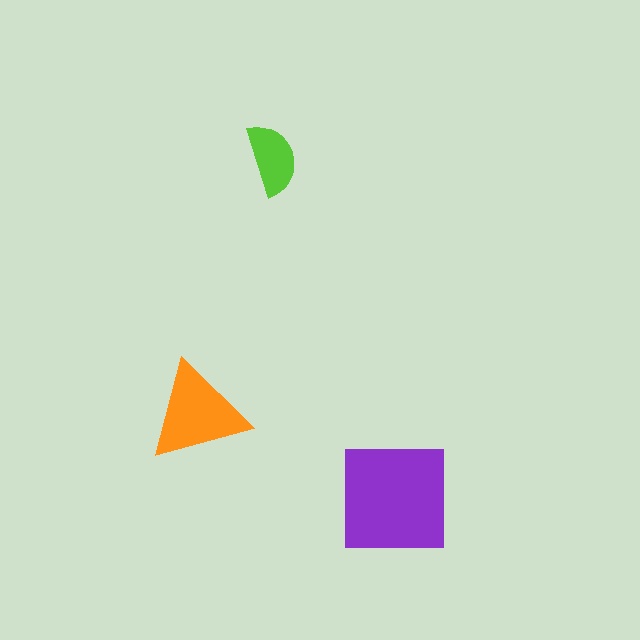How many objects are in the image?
There are 3 objects in the image.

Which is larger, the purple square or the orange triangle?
The purple square.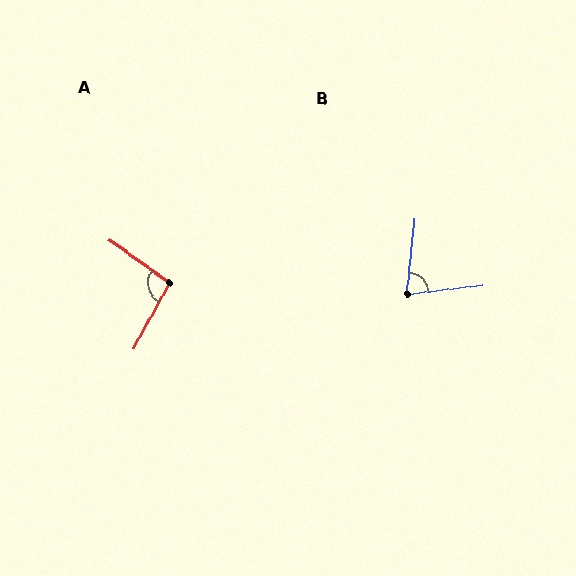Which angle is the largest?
A, at approximately 97 degrees.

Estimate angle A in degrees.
Approximately 97 degrees.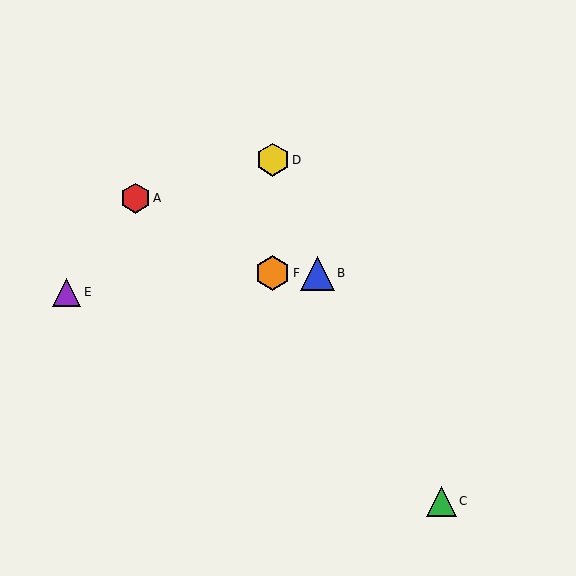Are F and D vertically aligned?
Yes, both are at x≈273.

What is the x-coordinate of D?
Object D is at x≈273.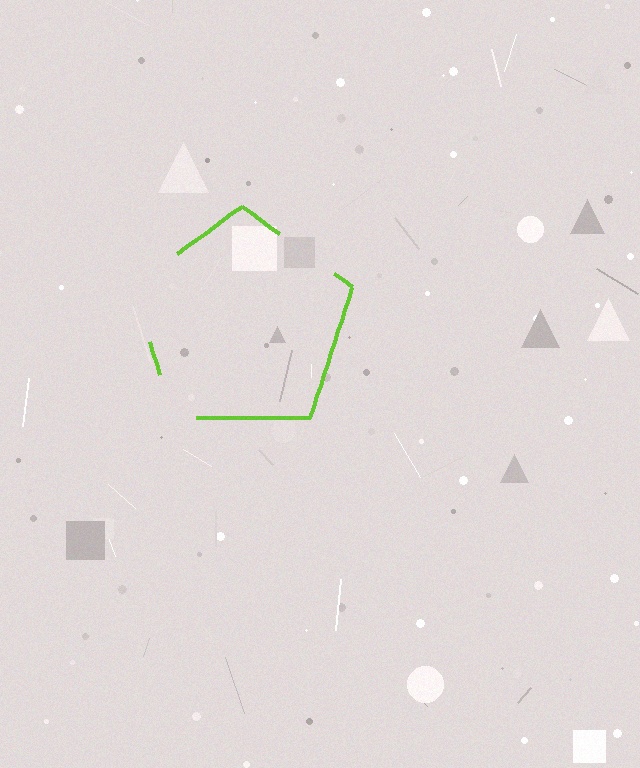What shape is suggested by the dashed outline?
The dashed outline suggests a pentagon.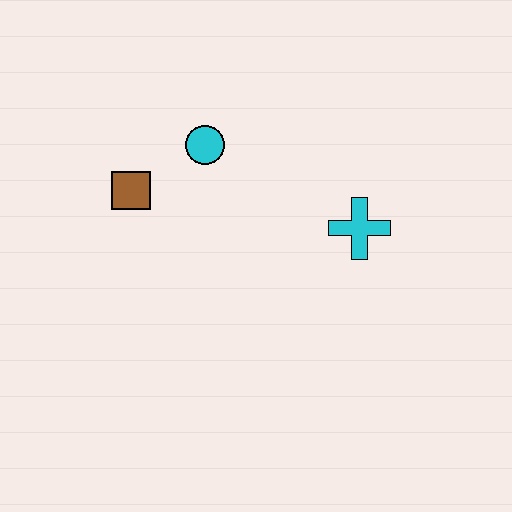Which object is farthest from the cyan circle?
The cyan cross is farthest from the cyan circle.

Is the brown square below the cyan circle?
Yes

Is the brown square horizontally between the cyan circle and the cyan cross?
No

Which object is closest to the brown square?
The cyan circle is closest to the brown square.